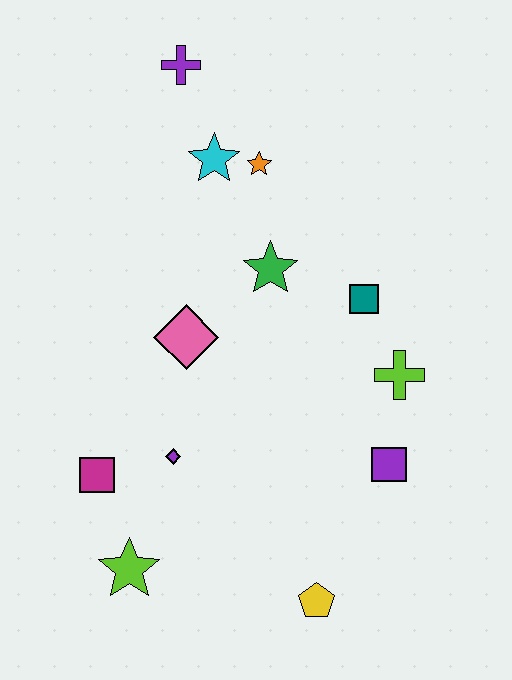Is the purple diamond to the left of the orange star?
Yes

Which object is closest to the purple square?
The lime cross is closest to the purple square.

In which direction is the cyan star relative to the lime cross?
The cyan star is above the lime cross.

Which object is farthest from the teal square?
The lime star is farthest from the teal square.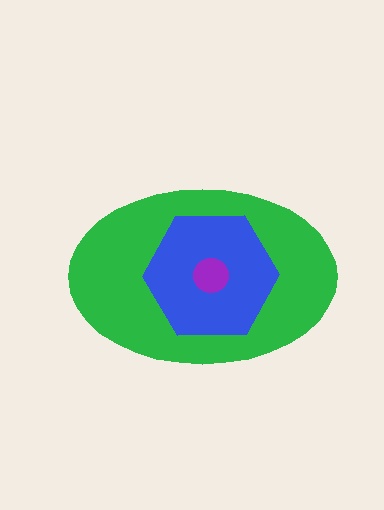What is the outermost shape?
The green ellipse.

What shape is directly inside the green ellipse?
The blue hexagon.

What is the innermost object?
The purple circle.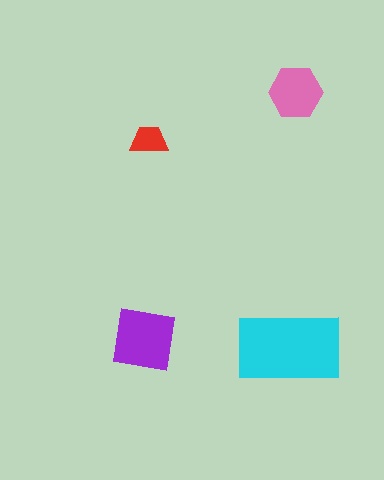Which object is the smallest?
The red trapezoid.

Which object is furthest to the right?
The pink hexagon is rightmost.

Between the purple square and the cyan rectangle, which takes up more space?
The cyan rectangle.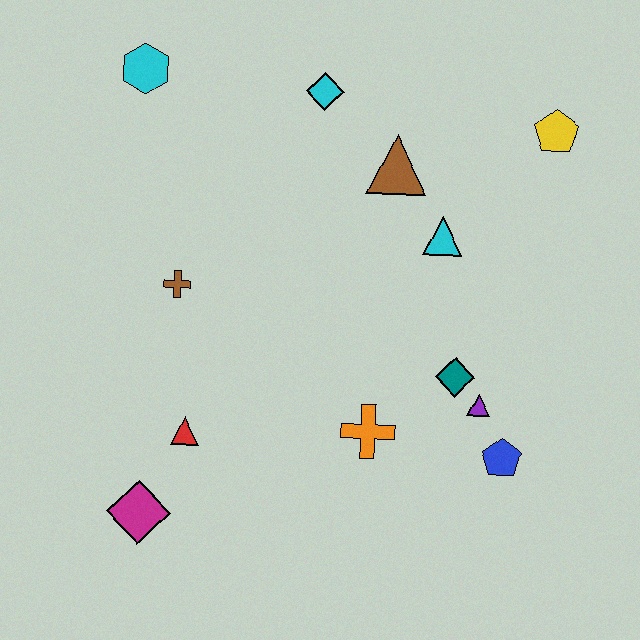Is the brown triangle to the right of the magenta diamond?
Yes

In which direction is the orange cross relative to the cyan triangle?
The orange cross is below the cyan triangle.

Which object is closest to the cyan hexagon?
The cyan diamond is closest to the cyan hexagon.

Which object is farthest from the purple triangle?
The cyan hexagon is farthest from the purple triangle.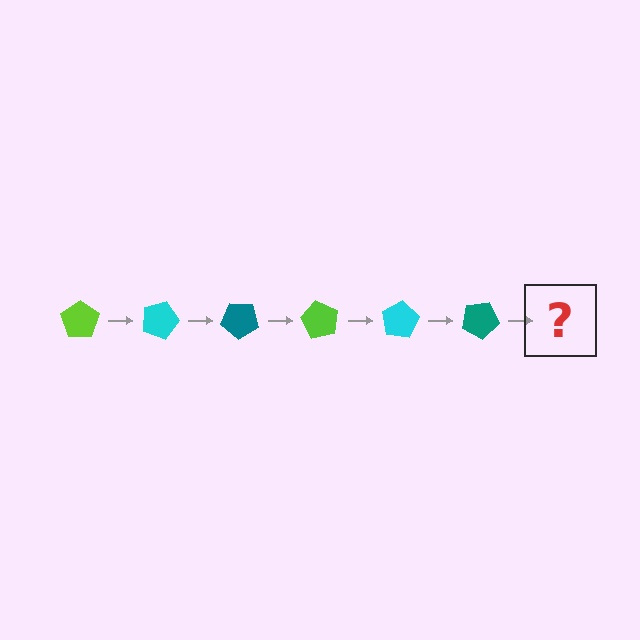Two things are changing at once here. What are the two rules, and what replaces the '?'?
The two rules are that it rotates 20 degrees each step and the color cycles through lime, cyan, and teal. The '?' should be a lime pentagon, rotated 120 degrees from the start.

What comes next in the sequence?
The next element should be a lime pentagon, rotated 120 degrees from the start.